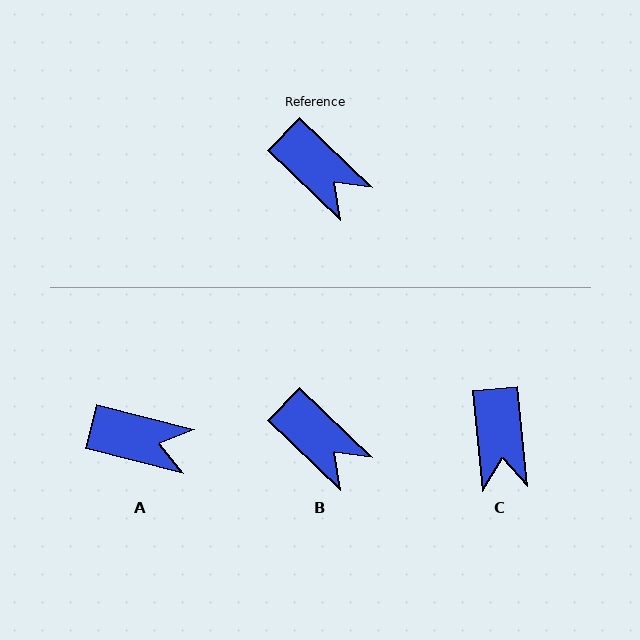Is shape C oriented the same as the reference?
No, it is off by about 40 degrees.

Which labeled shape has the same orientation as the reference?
B.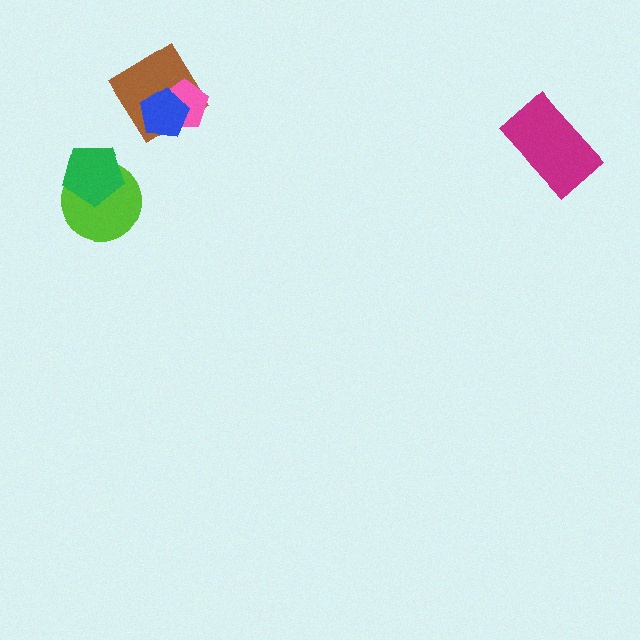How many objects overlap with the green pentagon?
1 object overlaps with the green pentagon.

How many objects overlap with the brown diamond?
2 objects overlap with the brown diamond.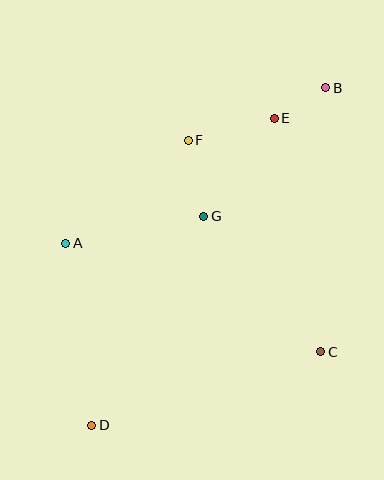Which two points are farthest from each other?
Points B and D are farthest from each other.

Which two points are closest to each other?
Points B and E are closest to each other.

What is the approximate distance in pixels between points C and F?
The distance between C and F is approximately 250 pixels.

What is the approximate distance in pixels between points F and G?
The distance between F and G is approximately 78 pixels.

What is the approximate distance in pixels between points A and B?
The distance between A and B is approximately 303 pixels.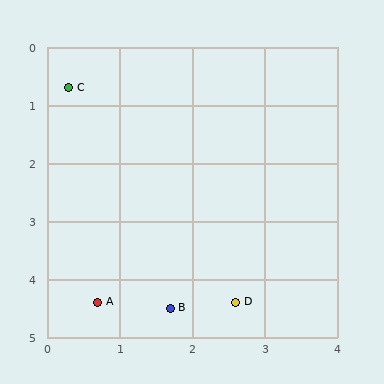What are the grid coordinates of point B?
Point B is at approximately (1.7, 4.5).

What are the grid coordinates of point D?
Point D is at approximately (2.6, 4.4).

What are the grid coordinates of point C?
Point C is at approximately (0.3, 0.7).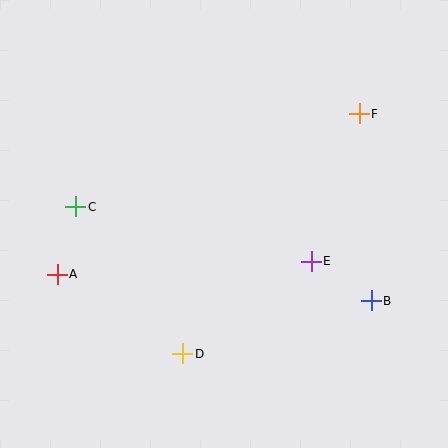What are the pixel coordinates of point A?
Point A is at (57, 274).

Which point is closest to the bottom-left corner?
Point A is closest to the bottom-left corner.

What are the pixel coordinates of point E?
Point E is at (311, 261).